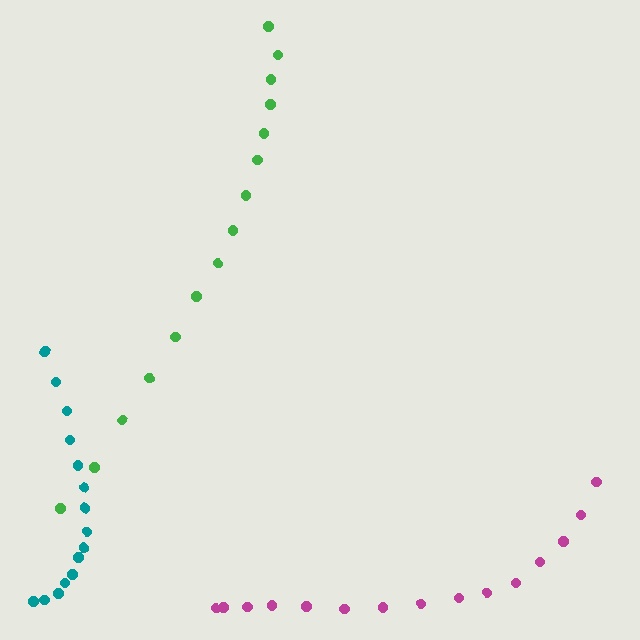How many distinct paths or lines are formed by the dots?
There are 3 distinct paths.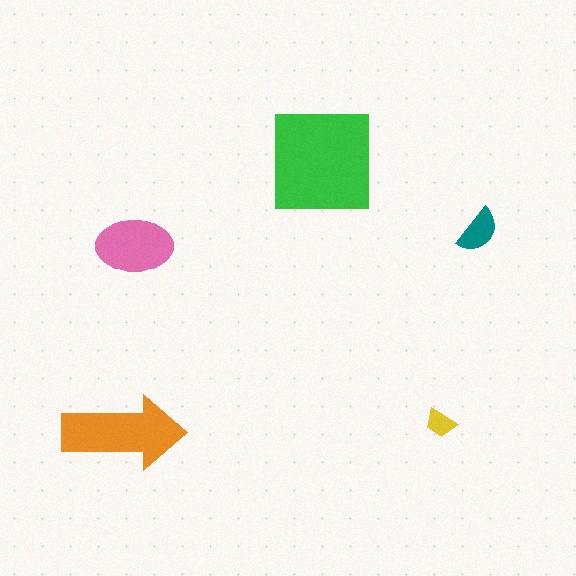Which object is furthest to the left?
The orange arrow is leftmost.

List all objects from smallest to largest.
The yellow trapezoid, the teal semicircle, the pink ellipse, the orange arrow, the green square.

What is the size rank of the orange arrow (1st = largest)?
2nd.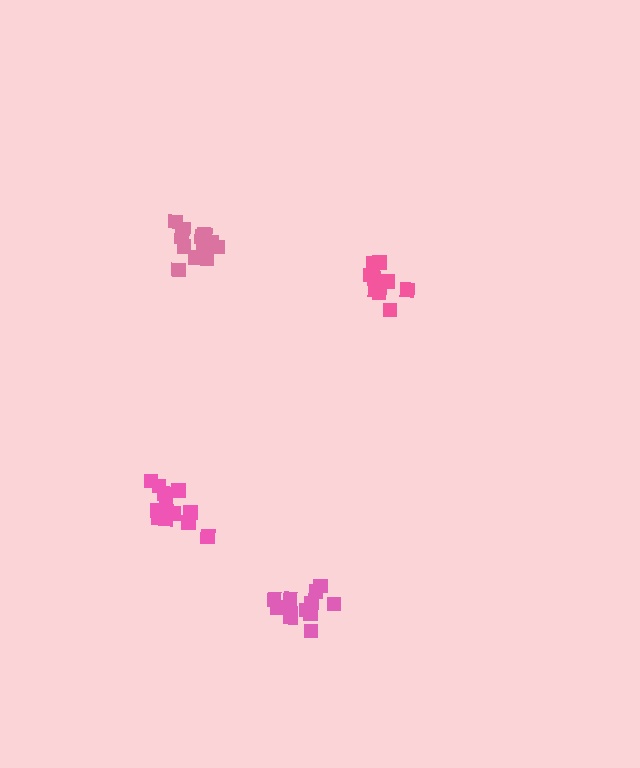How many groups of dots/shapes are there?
There are 4 groups.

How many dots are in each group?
Group 1: 13 dots, Group 2: 13 dots, Group 3: 10 dots, Group 4: 13 dots (49 total).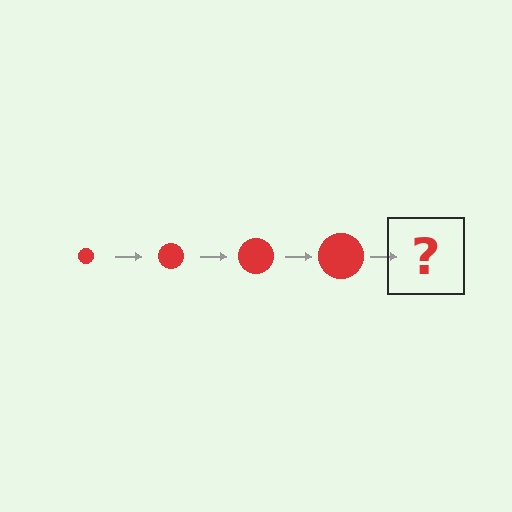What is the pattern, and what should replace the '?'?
The pattern is that the circle gets progressively larger each step. The '?' should be a red circle, larger than the previous one.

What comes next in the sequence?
The next element should be a red circle, larger than the previous one.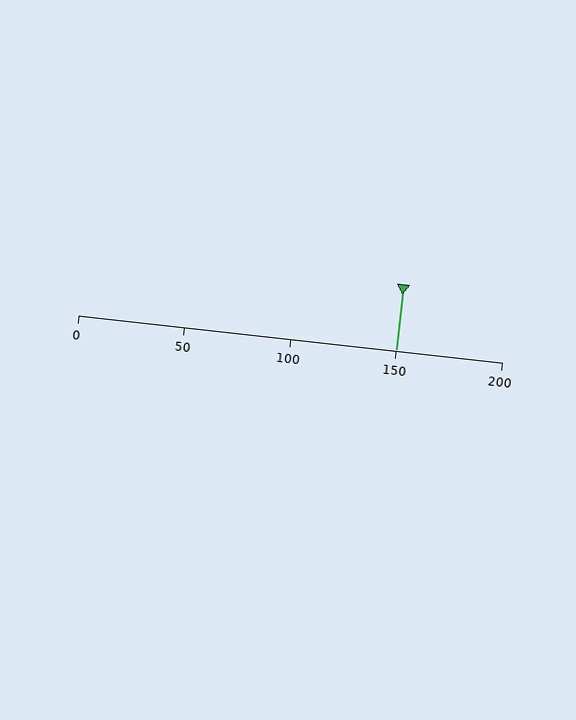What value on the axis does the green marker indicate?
The marker indicates approximately 150.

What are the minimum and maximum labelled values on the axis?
The axis runs from 0 to 200.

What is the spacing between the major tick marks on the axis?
The major ticks are spaced 50 apart.